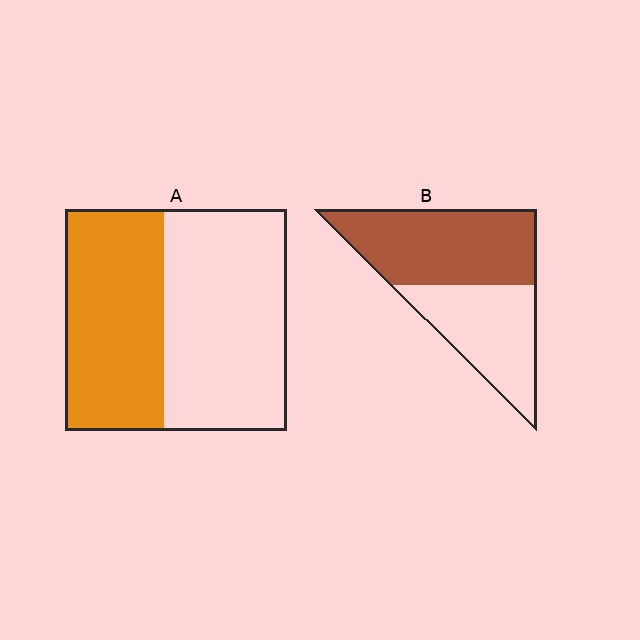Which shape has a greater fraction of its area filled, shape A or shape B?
Shape B.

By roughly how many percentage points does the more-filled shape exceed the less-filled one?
By roughly 10 percentage points (B over A).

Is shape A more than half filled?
No.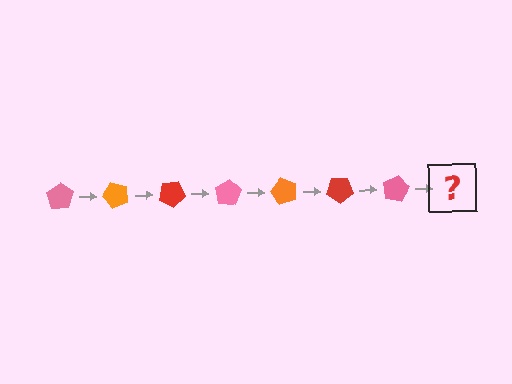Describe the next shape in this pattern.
It should be an orange pentagon, rotated 350 degrees from the start.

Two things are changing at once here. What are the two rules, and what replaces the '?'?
The two rules are that it rotates 50 degrees each step and the color cycles through pink, orange, and red. The '?' should be an orange pentagon, rotated 350 degrees from the start.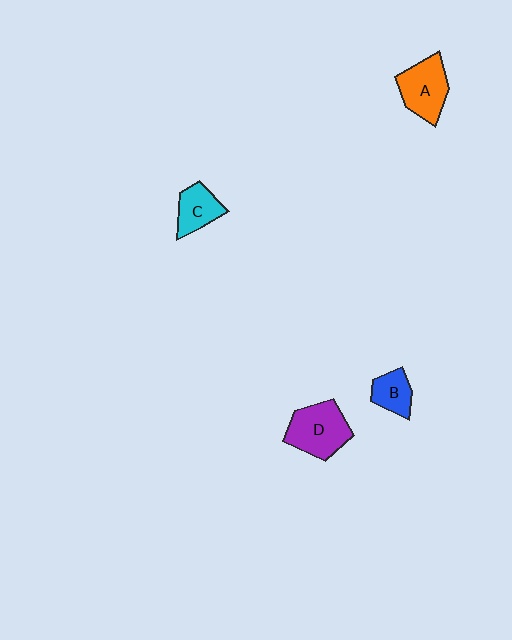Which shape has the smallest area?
Shape B (blue).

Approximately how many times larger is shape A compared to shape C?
Approximately 1.4 times.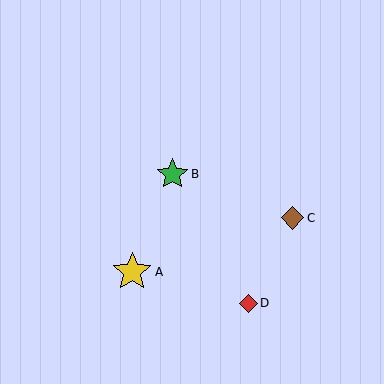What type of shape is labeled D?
Shape D is a red diamond.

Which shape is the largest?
The yellow star (labeled A) is the largest.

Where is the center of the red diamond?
The center of the red diamond is at (248, 303).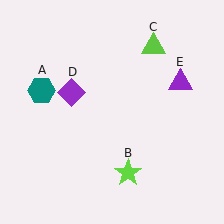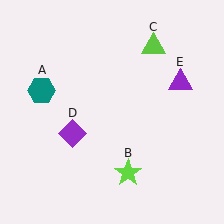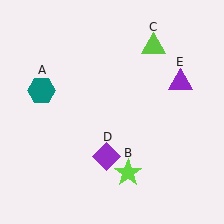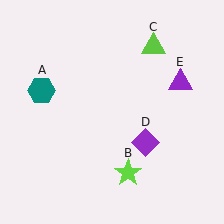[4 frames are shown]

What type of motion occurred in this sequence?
The purple diamond (object D) rotated counterclockwise around the center of the scene.